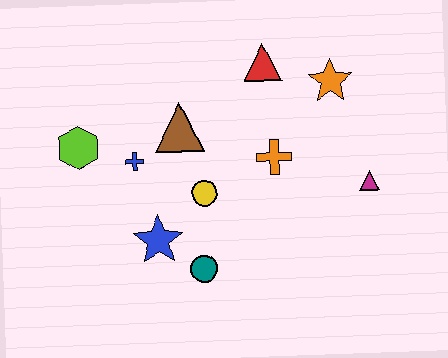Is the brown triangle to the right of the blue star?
Yes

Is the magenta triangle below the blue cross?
Yes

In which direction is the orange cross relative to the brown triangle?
The orange cross is to the right of the brown triangle.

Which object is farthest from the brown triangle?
The magenta triangle is farthest from the brown triangle.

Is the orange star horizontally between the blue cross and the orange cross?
No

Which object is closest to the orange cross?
The yellow circle is closest to the orange cross.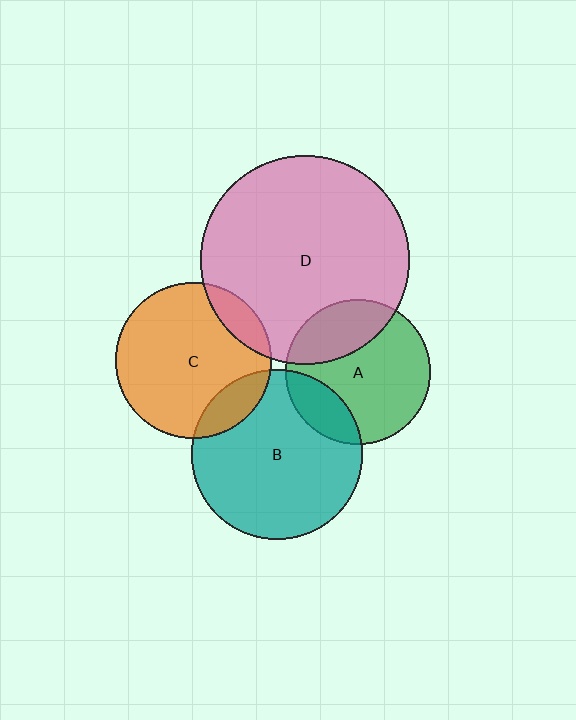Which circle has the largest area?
Circle D (pink).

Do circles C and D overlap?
Yes.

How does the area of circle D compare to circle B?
Approximately 1.5 times.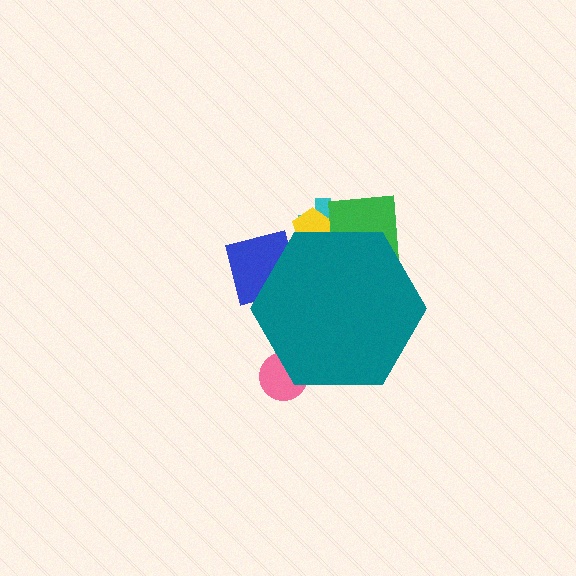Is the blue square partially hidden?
Yes, the blue square is partially hidden behind the teal hexagon.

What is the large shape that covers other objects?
A teal hexagon.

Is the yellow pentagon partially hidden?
Yes, the yellow pentagon is partially hidden behind the teal hexagon.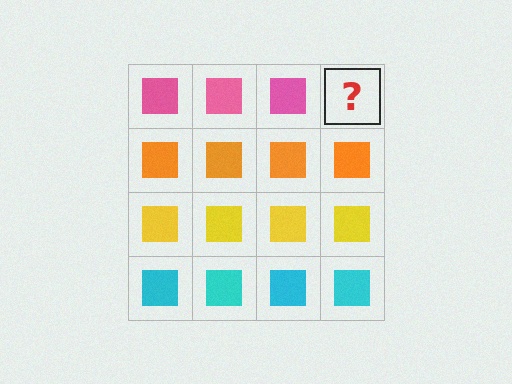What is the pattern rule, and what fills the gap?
The rule is that each row has a consistent color. The gap should be filled with a pink square.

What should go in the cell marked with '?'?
The missing cell should contain a pink square.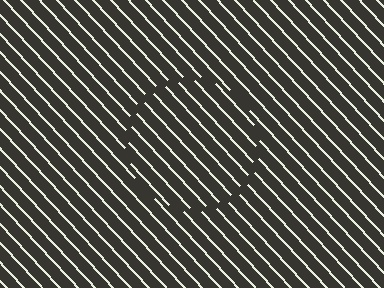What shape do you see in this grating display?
An illusory circle. The interior of the shape contains the same grating, shifted by half a period — the contour is defined by the phase discontinuity where line-ends from the inner and outer gratings abut.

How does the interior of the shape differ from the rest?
The interior of the shape contains the same grating, shifted by half a period — the contour is defined by the phase discontinuity where line-ends from the inner and outer gratings abut.